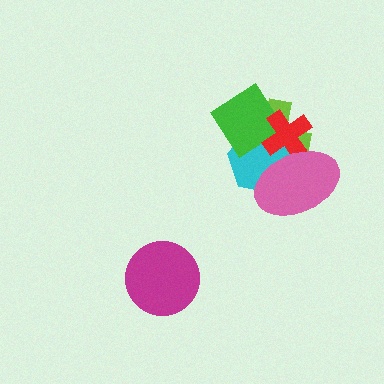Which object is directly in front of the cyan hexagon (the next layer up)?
The green diamond is directly in front of the cyan hexagon.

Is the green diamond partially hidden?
Yes, it is partially covered by another shape.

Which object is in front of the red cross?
The pink ellipse is in front of the red cross.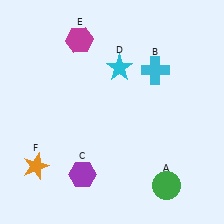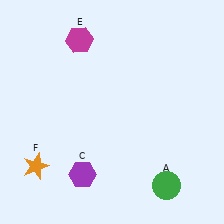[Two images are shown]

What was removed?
The cyan star (D), the cyan cross (B) were removed in Image 2.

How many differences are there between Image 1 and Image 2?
There are 2 differences between the two images.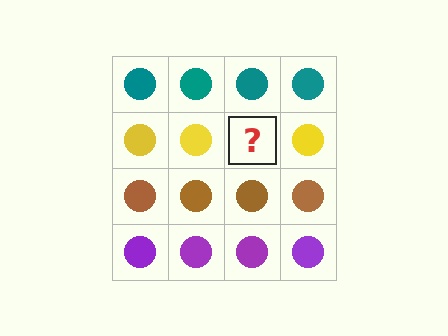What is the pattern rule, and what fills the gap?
The rule is that each row has a consistent color. The gap should be filled with a yellow circle.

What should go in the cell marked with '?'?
The missing cell should contain a yellow circle.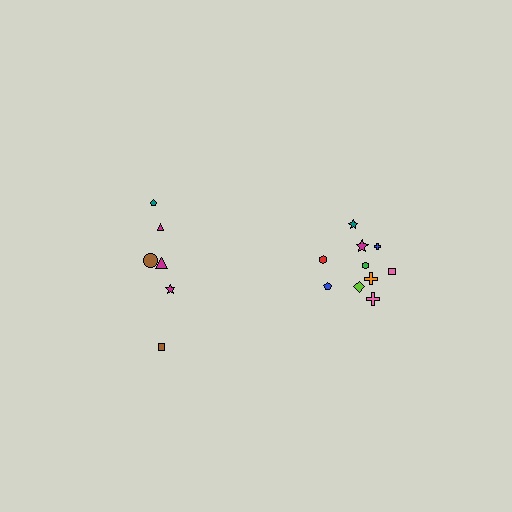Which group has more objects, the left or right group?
The right group.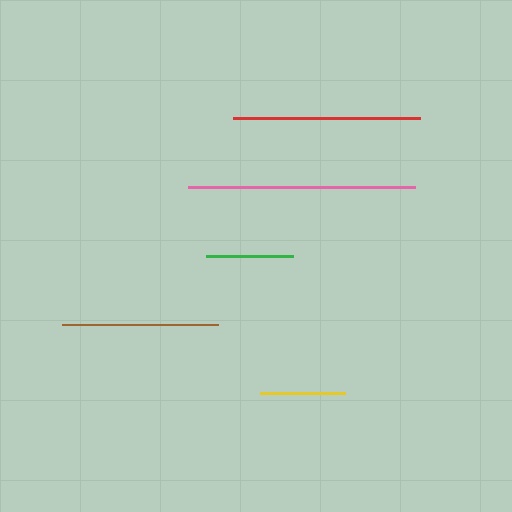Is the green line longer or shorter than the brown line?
The brown line is longer than the green line.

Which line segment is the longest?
The pink line is the longest at approximately 227 pixels.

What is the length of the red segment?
The red segment is approximately 188 pixels long.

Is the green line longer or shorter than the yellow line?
The green line is longer than the yellow line.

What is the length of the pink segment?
The pink segment is approximately 227 pixels long.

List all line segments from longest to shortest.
From longest to shortest: pink, red, brown, green, yellow.